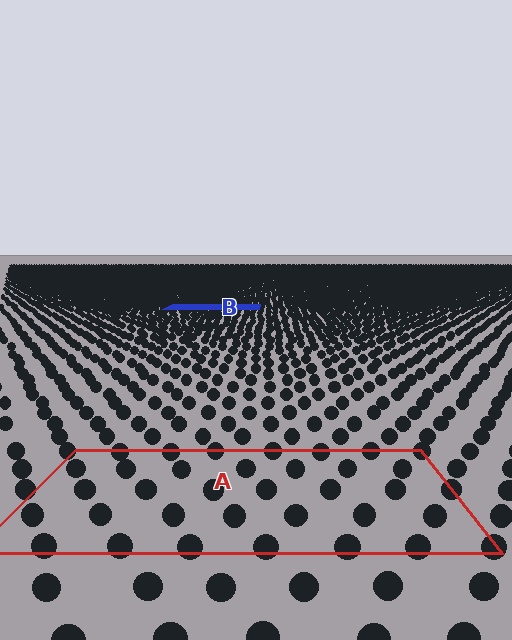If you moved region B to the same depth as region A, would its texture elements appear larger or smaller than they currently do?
They would appear larger. At a closer depth, the same texture elements are projected at a bigger on-screen size.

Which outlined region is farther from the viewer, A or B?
Region B is farther from the viewer — the texture elements inside it appear smaller and more densely packed.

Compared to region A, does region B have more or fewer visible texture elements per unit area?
Region B has more texture elements per unit area — they are packed more densely because it is farther away.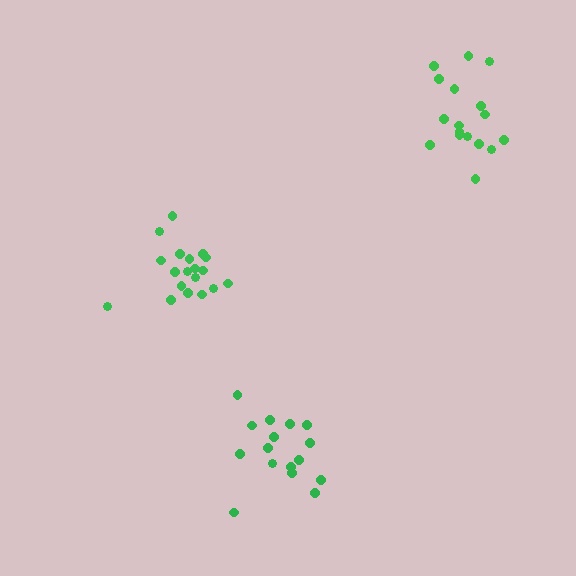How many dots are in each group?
Group 1: 19 dots, Group 2: 17 dots, Group 3: 16 dots (52 total).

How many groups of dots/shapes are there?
There are 3 groups.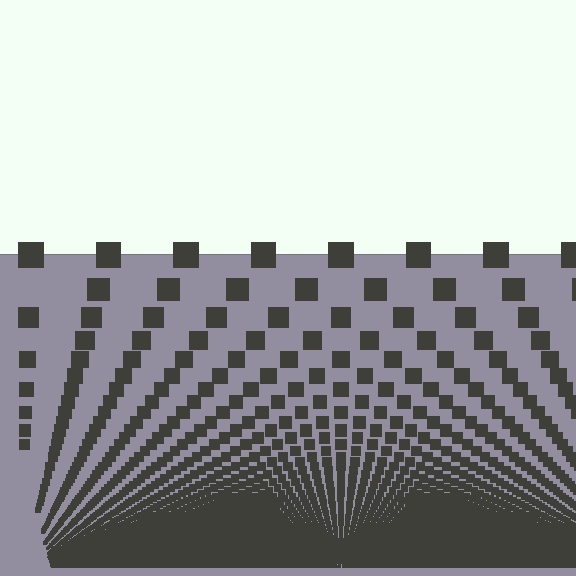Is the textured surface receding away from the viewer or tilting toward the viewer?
The surface appears to tilt toward the viewer. Texture elements get larger and sparser toward the top.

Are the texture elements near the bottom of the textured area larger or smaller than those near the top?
Smaller. The gradient is inverted — elements near the bottom are smaller and denser.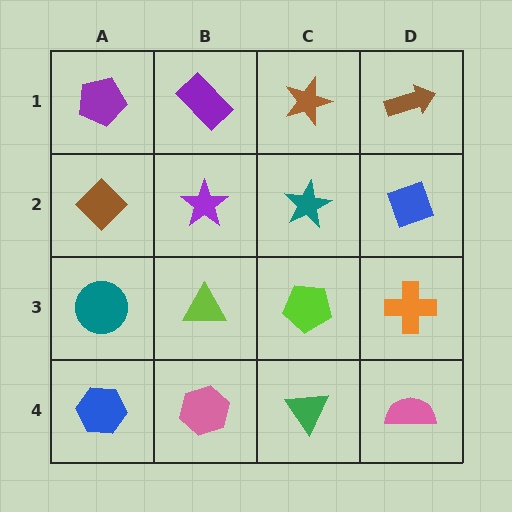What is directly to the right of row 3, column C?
An orange cross.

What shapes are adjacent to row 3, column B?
A purple star (row 2, column B), a pink hexagon (row 4, column B), a teal circle (row 3, column A), a lime pentagon (row 3, column C).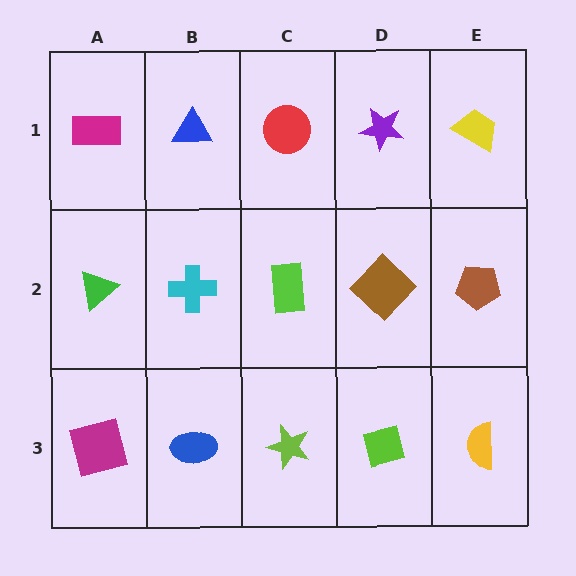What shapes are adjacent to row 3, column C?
A lime rectangle (row 2, column C), a blue ellipse (row 3, column B), a lime square (row 3, column D).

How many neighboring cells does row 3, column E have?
2.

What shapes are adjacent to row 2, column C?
A red circle (row 1, column C), a lime star (row 3, column C), a cyan cross (row 2, column B), a brown diamond (row 2, column D).